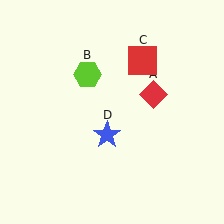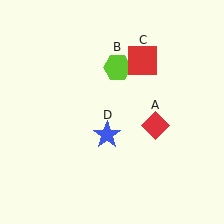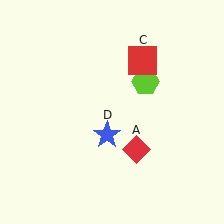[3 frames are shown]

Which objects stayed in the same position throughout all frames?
Red square (object C) and blue star (object D) remained stationary.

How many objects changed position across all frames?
2 objects changed position: red diamond (object A), lime hexagon (object B).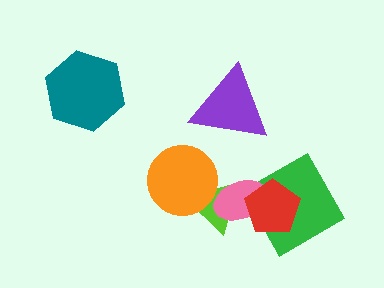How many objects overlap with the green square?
2 objects overlap with the green square.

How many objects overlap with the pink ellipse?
3 objects overlap with the pink ellipse.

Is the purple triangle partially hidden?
No, no other shape covers it.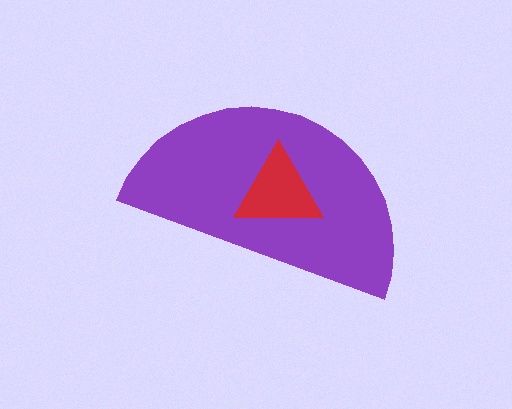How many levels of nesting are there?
2.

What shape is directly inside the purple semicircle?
The red triangle.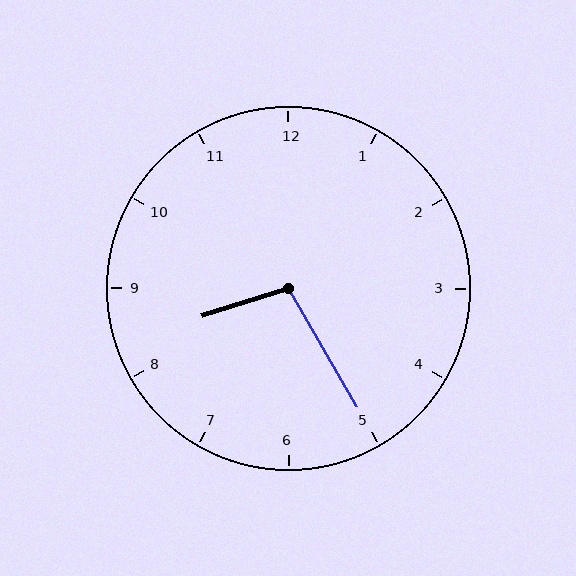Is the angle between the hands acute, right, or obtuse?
It is obtuse.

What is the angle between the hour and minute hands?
Approximately 102 degrees.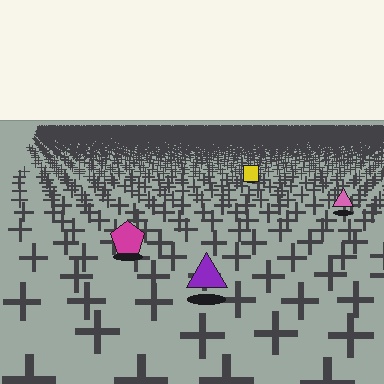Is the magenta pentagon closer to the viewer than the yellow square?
Yes. The magenta pentagon is closer — you can tell from the texture gradient: the ground texture is coarser near it.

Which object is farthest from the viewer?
The yellow square is farthest from the viewer. It appears smaller and the ground texture around it is denser.